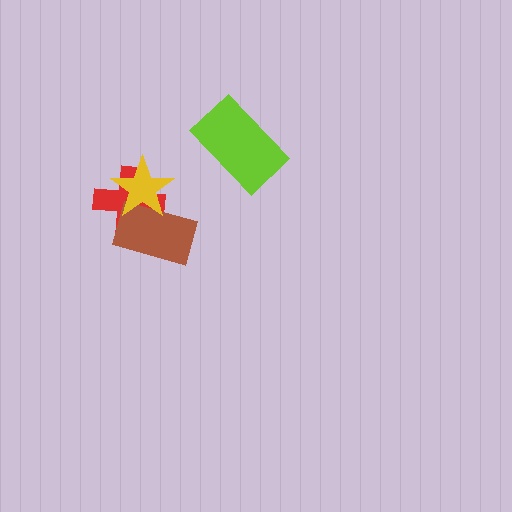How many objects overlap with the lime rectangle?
0 objects overlap with the lime rectangle.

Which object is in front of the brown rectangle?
The yellow star is in front of the brown rectangle.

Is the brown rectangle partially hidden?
Yes, it is partially covered by another shape.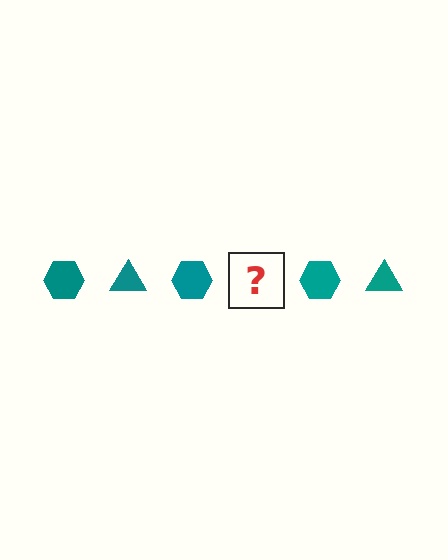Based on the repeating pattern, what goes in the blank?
The blank should be a teal triangle.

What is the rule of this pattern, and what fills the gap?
The rule is that the pattern cycles through hexagon, triangle shapes in teal. The gap should be filled with a teal triangle.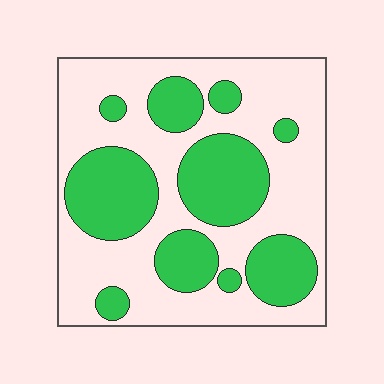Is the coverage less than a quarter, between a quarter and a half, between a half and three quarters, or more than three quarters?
Between a quarter and a half.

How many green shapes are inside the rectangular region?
10.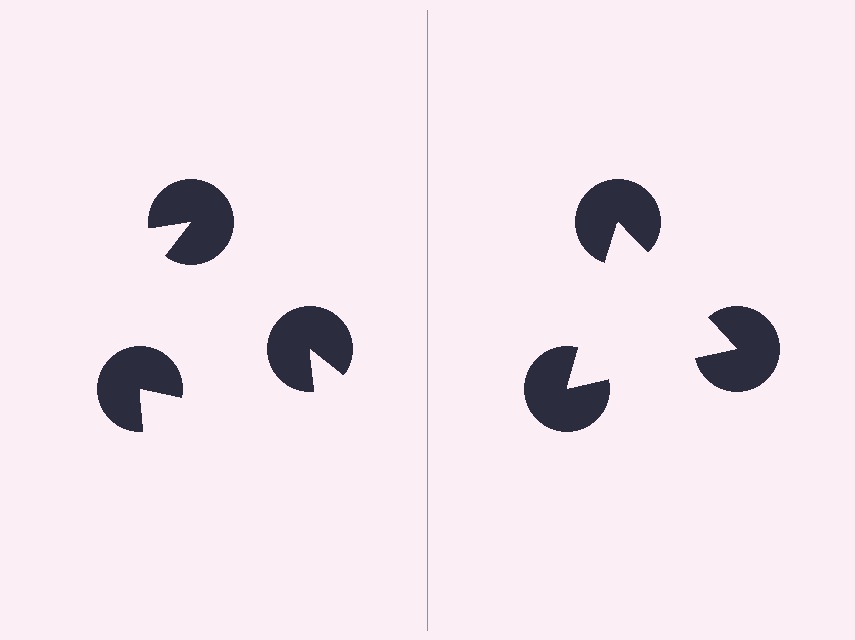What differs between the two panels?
The pac-man discs are positioned identically on both sides; only the wedge orientations differ. On the right they align to a triangle; on the left they are misaligned.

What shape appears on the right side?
An illusory triangle.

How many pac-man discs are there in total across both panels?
6 — 3 on each side.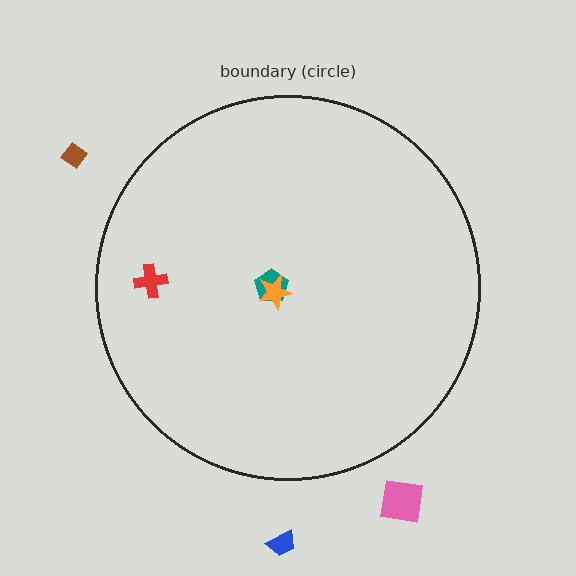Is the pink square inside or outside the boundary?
Outside.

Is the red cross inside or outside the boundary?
Inside.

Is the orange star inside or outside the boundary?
Inside.